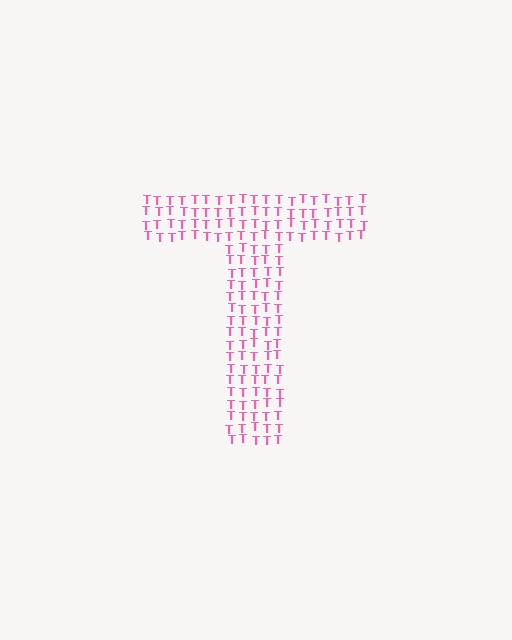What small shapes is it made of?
It is made of small letter T's.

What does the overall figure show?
The overall figure shows the letter T.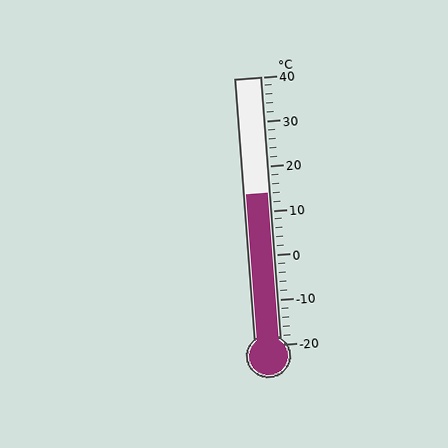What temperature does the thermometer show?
The thermometer shows approximately 14°C.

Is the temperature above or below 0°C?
The temperature is above 0°C.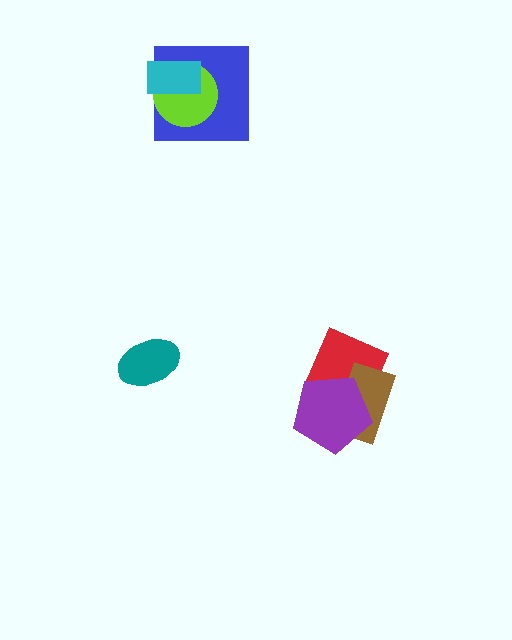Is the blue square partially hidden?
Yes, it is partially covered by another shape.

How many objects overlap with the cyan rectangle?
2 objects overlap with the cyan rectangle.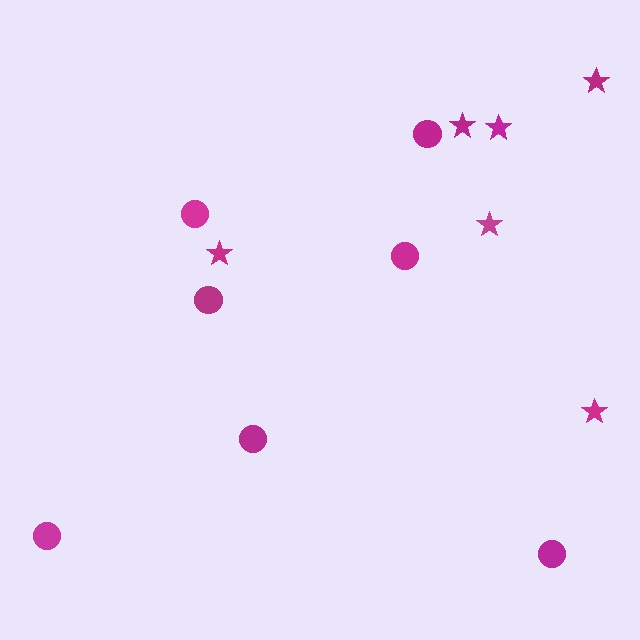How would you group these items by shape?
There are 2 groups: one group of circles (7) and one group of stars (6).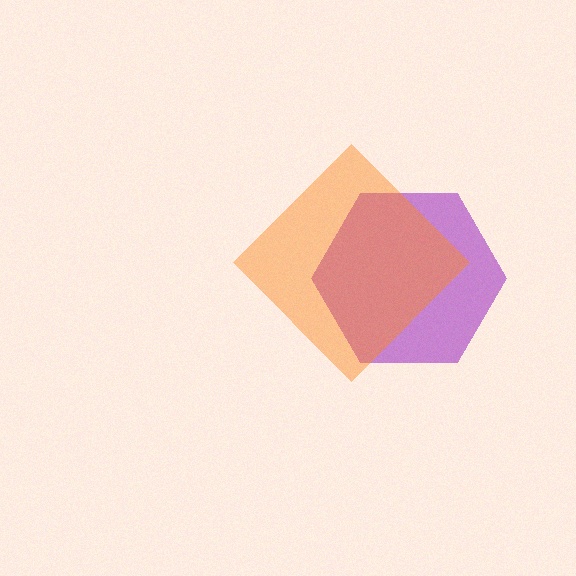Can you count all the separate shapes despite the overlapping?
Yes, there are 2 separate shapes.